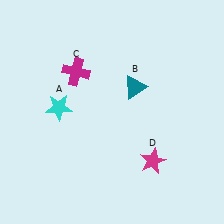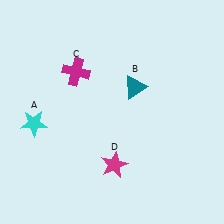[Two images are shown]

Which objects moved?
The objects that moved are: the cyan star (A), the magenta star (D).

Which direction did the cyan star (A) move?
The cyan star (A) moved left.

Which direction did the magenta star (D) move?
The magenta star (D) moved left.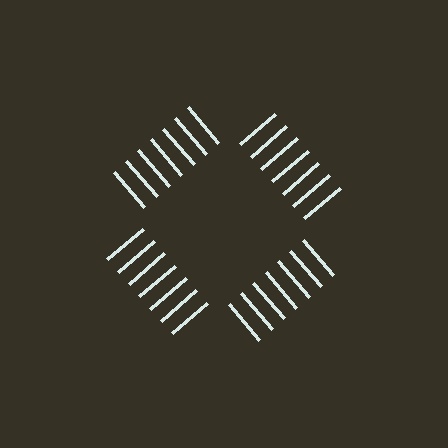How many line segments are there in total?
28 — 7 along each of the 4 edges.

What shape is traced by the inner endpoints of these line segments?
An illusory square — the line segments terminate on its edges but no continuous stroke is drawn.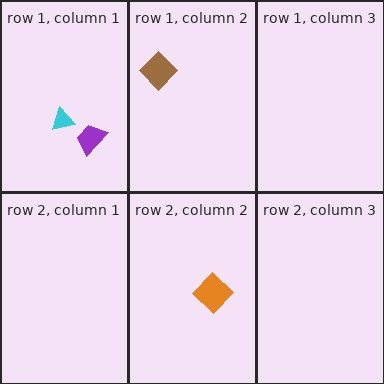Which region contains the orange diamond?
The row 2, column 2 region.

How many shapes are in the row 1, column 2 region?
1.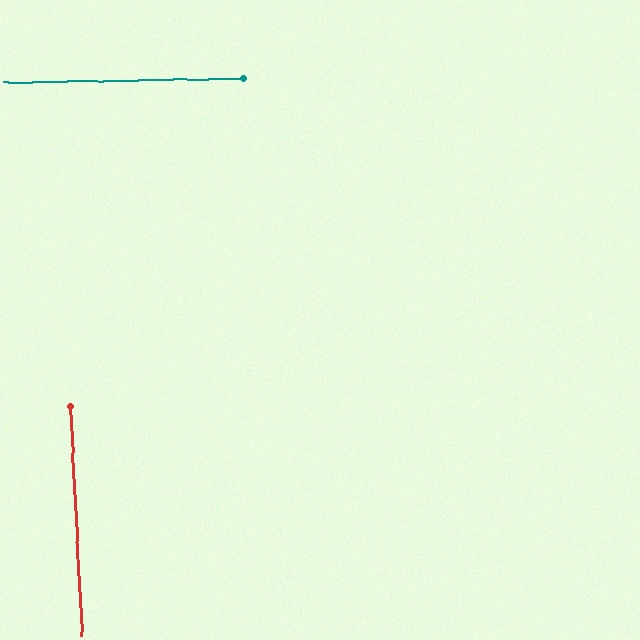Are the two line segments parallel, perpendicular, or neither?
Perpendicular — they meet at approximately 88°.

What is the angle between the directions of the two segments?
Approximately 88 degrees.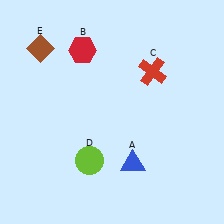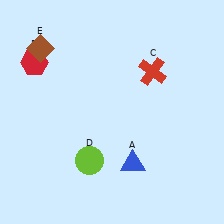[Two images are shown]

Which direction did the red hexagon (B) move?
The red hexagon (B) moved left.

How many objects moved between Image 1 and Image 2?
1 object moved between the two images.